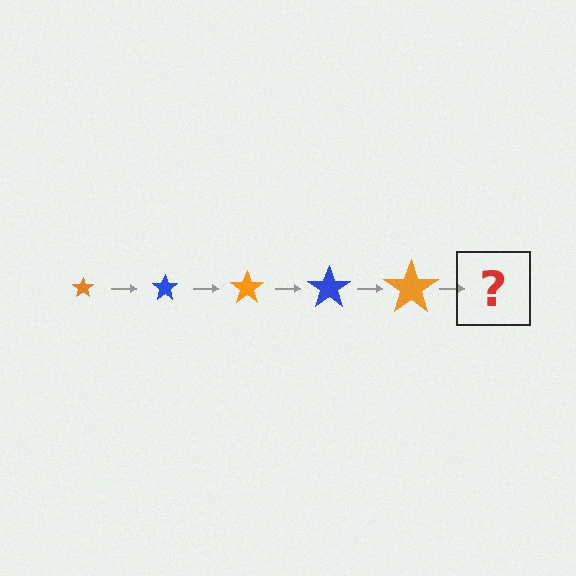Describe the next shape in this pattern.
It should be a blue star, larger than the previous one.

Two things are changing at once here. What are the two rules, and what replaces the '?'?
The two rules are that the star grows larger each step and the color cycles through orange and blue. The '?' should be a blue star, larger than the previous one.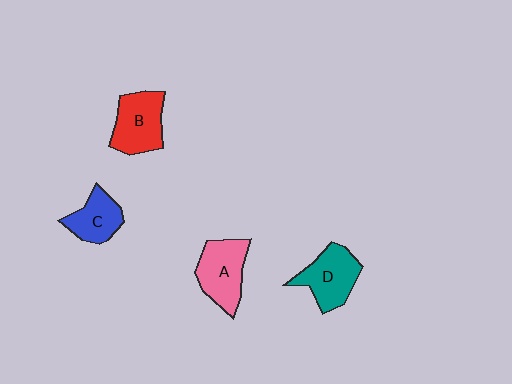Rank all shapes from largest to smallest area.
From largest to smallest: A (pink), B (red), D (teal), C (blue).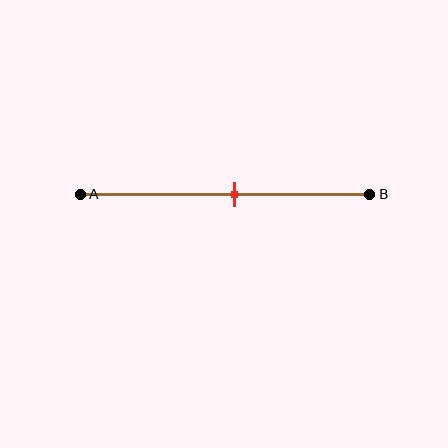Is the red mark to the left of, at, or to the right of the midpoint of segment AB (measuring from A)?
The red mark is to the right of the midpoint of segment AB.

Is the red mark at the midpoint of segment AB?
No, the mark is at about 55% from A, not at the 50% midpoint.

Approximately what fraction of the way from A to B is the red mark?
The red mark is approximately 55% of the way from A to B.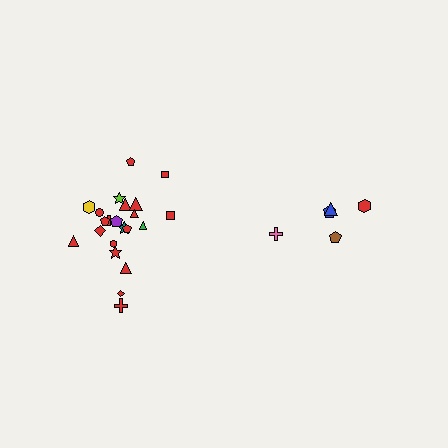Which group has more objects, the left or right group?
The left group.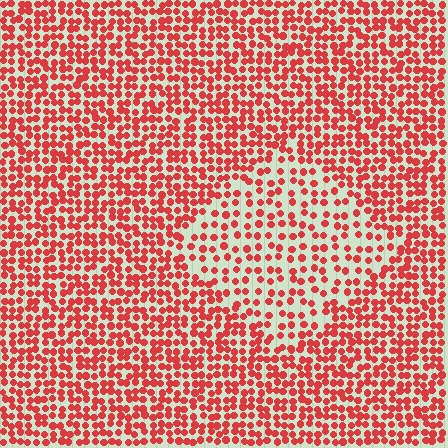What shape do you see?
I see a diamond.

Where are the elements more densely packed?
The elements are more densely packed outside the diamond boundary.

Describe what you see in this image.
The image contains small red elements arranged at two different densities. A diamond-shaped region is visible where the elements are less densely packed than the surrounding area.